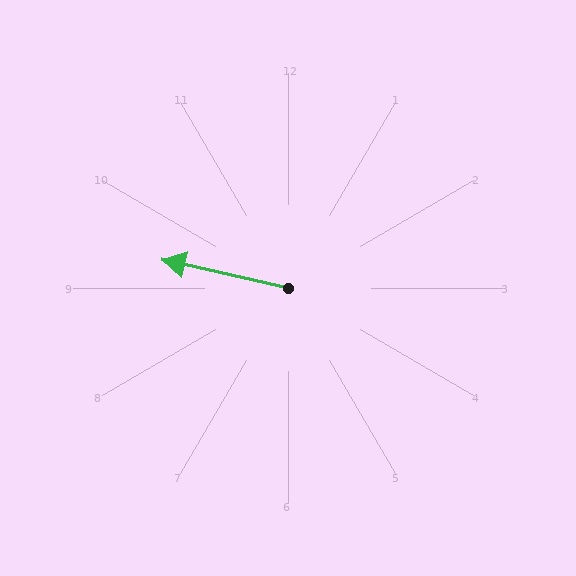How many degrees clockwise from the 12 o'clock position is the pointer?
Approximately 283 degrees.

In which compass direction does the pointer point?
West.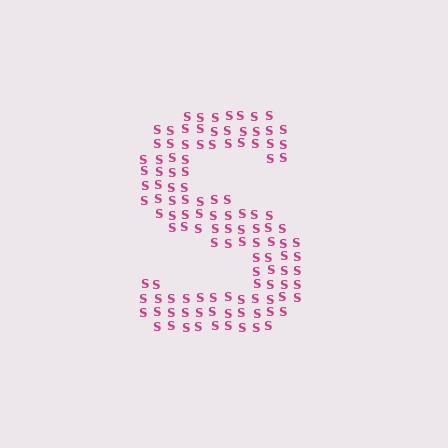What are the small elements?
The small elements are letter S's.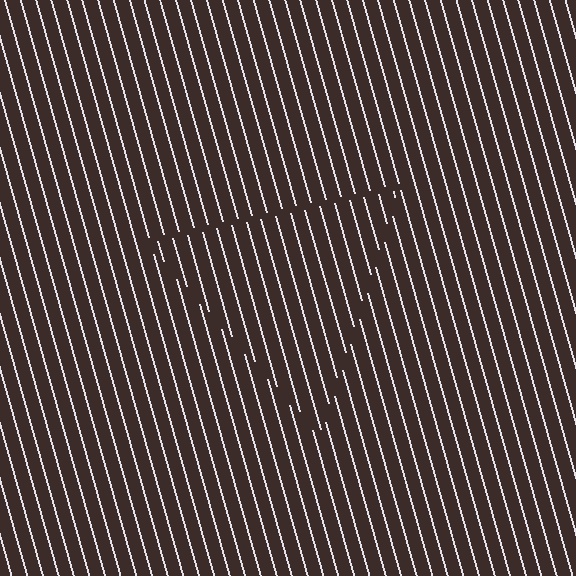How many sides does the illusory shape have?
3 sides — the line-ends trace a triangle.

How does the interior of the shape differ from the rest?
The interior of the shape contains the same grating, shifted by half a period — the contour is defined by the phase discontinuity where line-ends from the inner and outer gratings abut.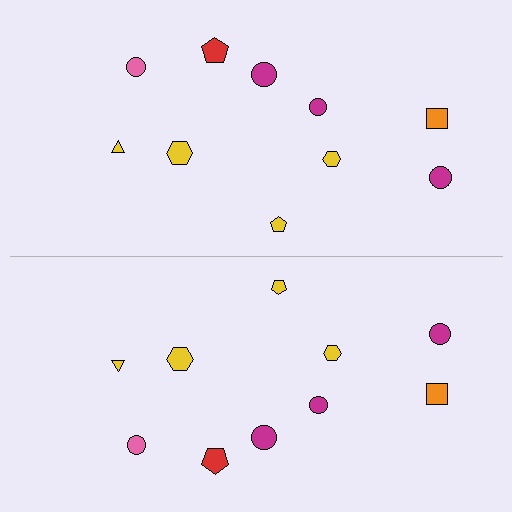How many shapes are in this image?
There are 20 shapes in this image.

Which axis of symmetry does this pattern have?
The pattern has a horizontal axis of symmetry running through the center of the image.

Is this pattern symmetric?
Yes, this pattern has bilateral (reflection) symmetry.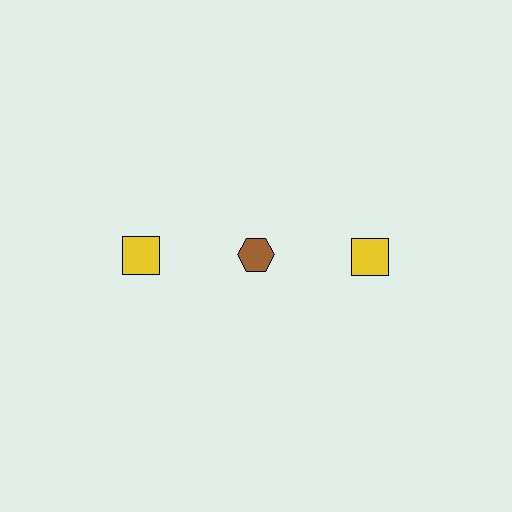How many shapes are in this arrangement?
There are 3 shapes arranged in a grid pattern.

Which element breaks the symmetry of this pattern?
The brown hexagon in the top row, second from left column breaks the symmetry. All other shapes are yellow squares.